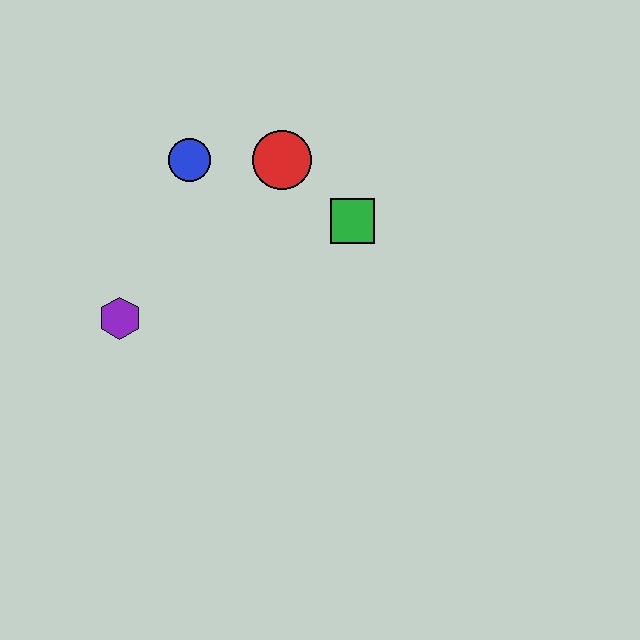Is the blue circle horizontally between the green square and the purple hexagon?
Yes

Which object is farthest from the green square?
The purple hexagon is farthest from the green square.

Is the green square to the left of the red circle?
No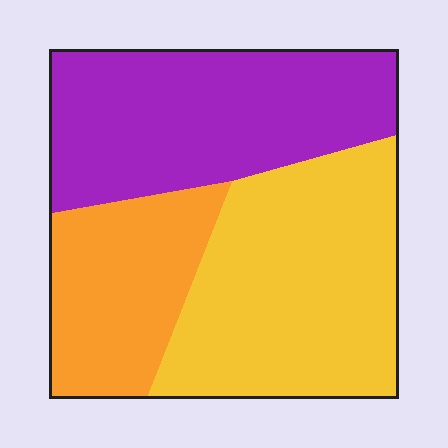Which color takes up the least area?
Orange, at roughly 25%.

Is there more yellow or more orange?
Yellow.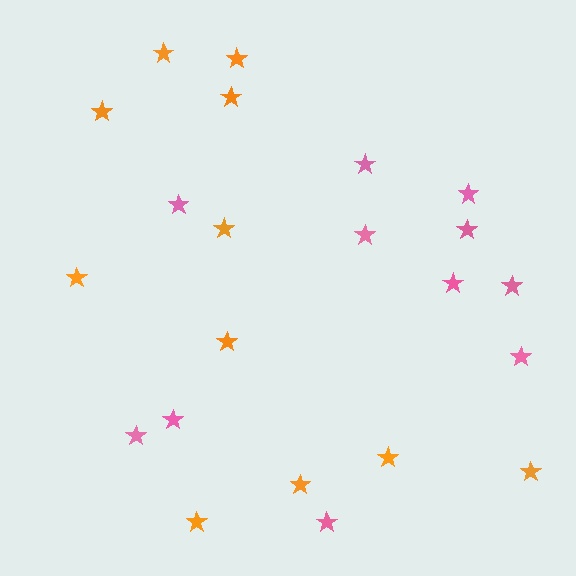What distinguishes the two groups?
There are 2 groups: one group of orange stars (11) and one group of pink stars (11).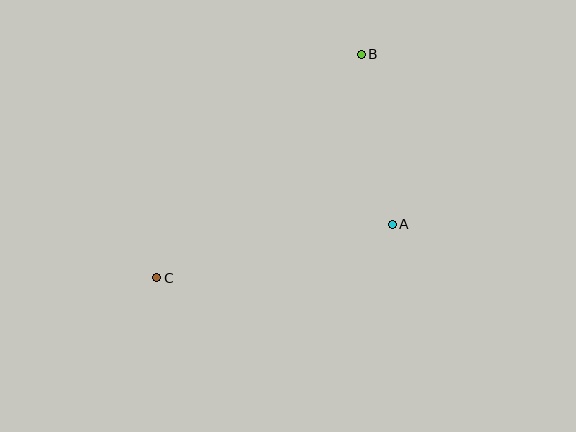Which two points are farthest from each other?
Points B and C are farthest from each other.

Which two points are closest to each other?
Points A and B are closest to each other.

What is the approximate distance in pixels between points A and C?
The distance between A and C is approximately 242 pixels.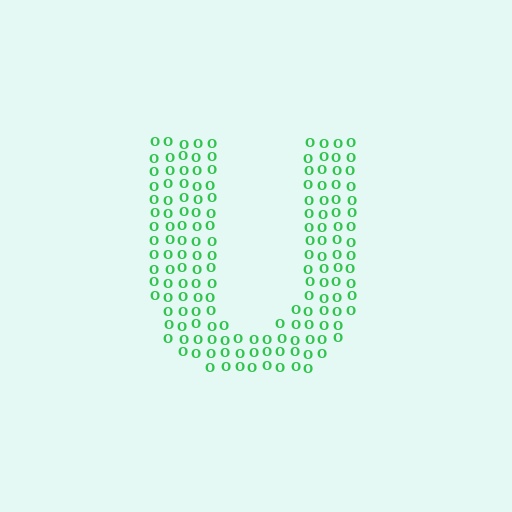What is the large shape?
The large shape is the letter U.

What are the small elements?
The small elements are letter O's.